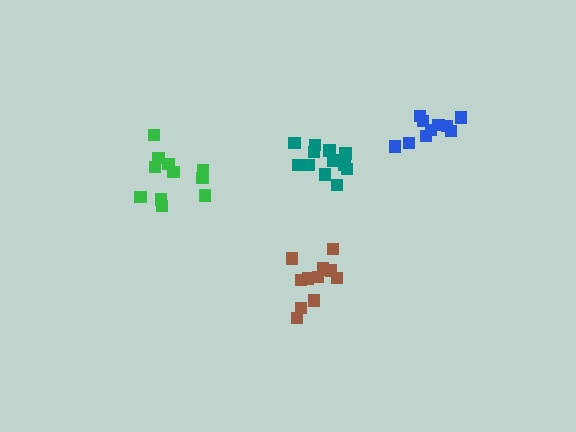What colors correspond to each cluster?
The clusters are colored: blue, brown, teal, green.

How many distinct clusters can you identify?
There are 4 distinct clusters.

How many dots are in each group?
Group 1: 10 dots, Group 2: 12 dots, Group 3: 12 dots, Group 4: 11 dots (45 total).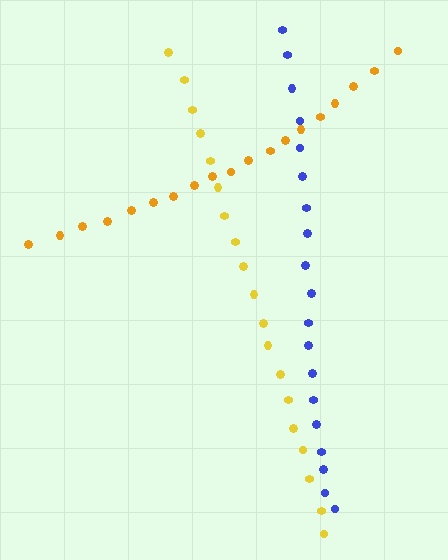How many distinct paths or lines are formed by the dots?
There are 3 distinct paths.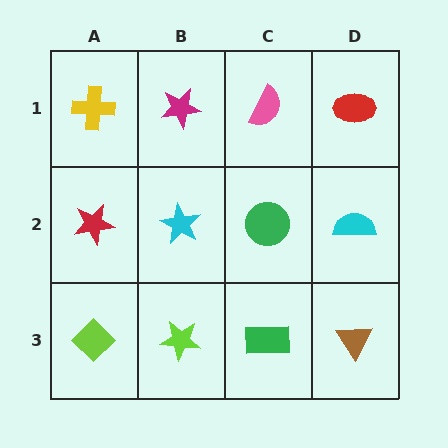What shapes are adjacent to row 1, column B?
A cyan star (row 2, column B), a yellow cross (row 1, column A), a pink semicircle (row 1, column C).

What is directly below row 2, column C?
A green rectangle.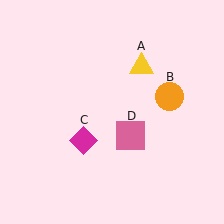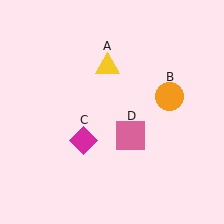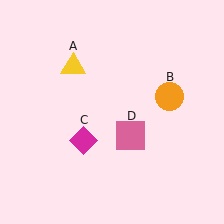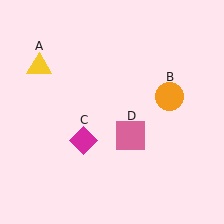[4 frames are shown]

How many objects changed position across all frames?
1 object changed position: yellow triangle (object A).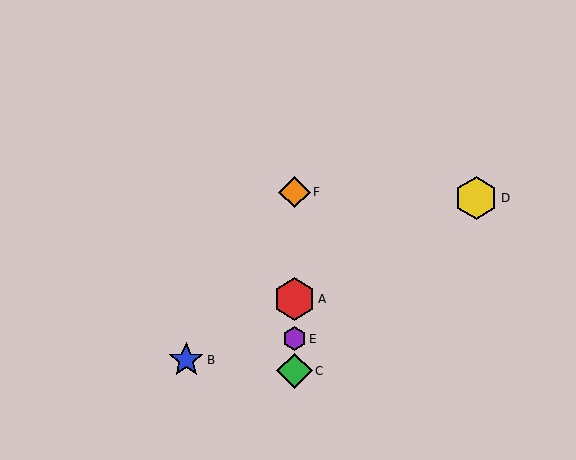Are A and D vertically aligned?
No, A is at x≈294 and D is at x≈476.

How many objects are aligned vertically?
4 objects (A, C, E, F) are aligned vertically.